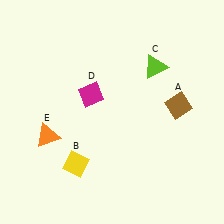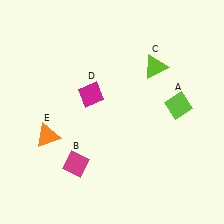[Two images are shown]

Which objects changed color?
A changed from brown to lime. B changed from yellow to magenta.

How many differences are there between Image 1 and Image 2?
There are 2 differences between the two images.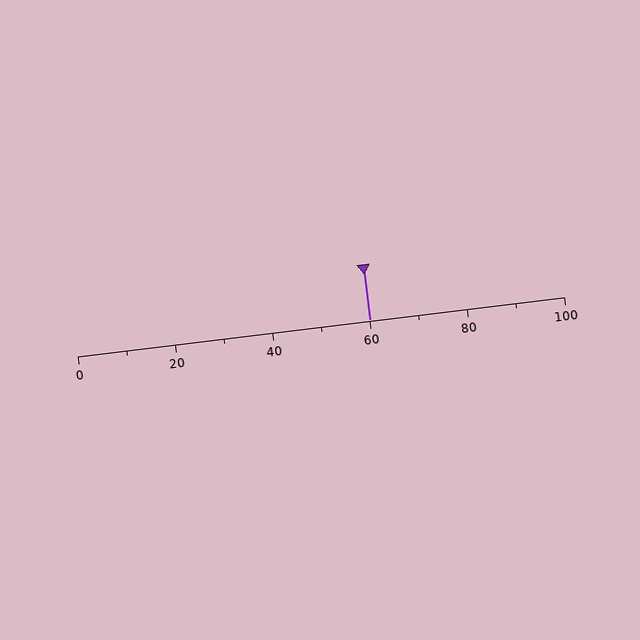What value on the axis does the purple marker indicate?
The marker indicates approximately 60.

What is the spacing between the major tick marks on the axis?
The major ticks are spaced 20 apart.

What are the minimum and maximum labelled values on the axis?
The axis runs from 0 to 100.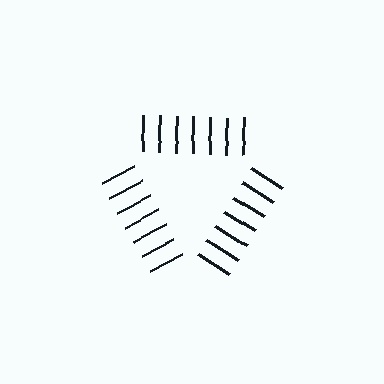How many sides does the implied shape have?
3 sides — the line-ends trace a triangle.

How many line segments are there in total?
21 — 7 along each of the 3 edges.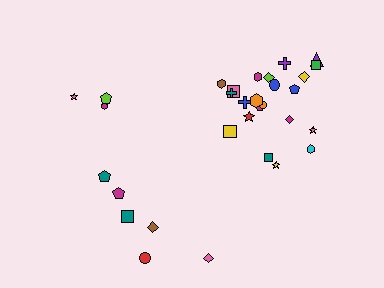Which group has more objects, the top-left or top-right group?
The top-right group.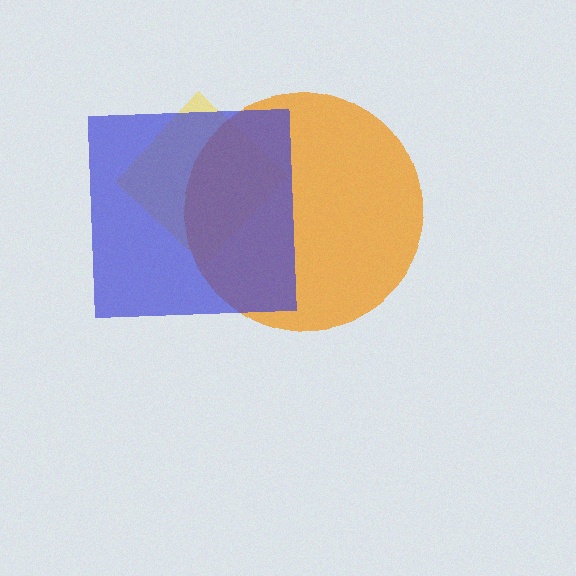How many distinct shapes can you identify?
There are 3 distinct shapes: a yellow diamond, an orange circle, a blue square.